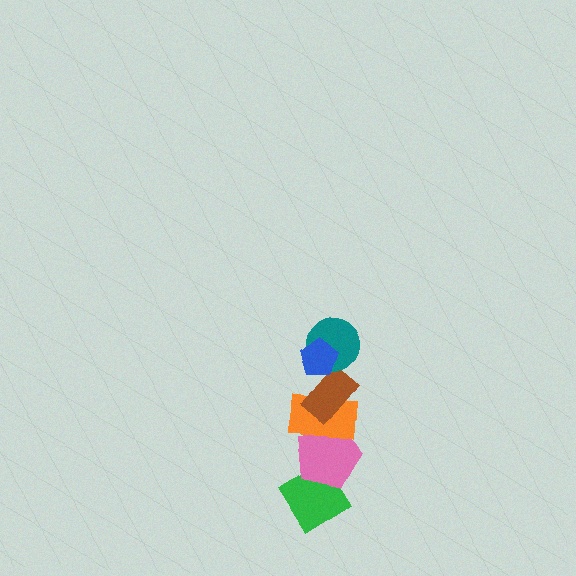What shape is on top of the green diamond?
The pink pentagon is on top of the green diamond.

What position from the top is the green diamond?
The green diamond is 6th from the top.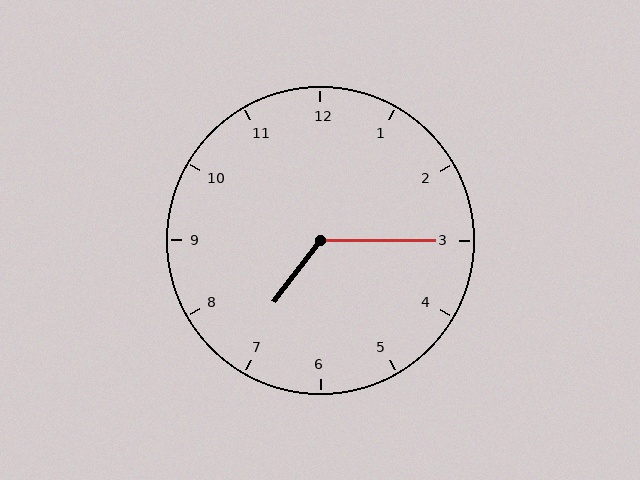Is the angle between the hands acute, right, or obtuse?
It is obtuse.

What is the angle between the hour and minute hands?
Approximately 128 degrees.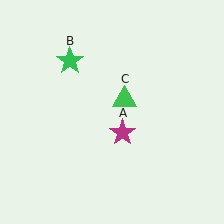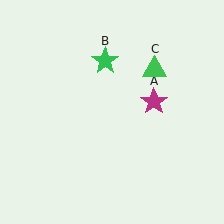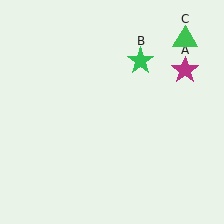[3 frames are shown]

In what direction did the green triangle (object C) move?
The green triangle (object C) moved up and to the right.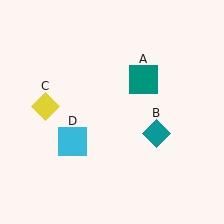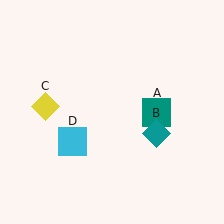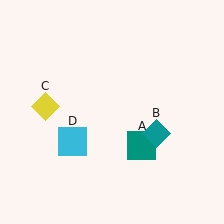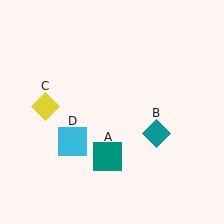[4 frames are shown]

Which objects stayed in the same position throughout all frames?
Teal diamond (object B) and yellow diamond (object C) and cyan square (object D) remained stationary.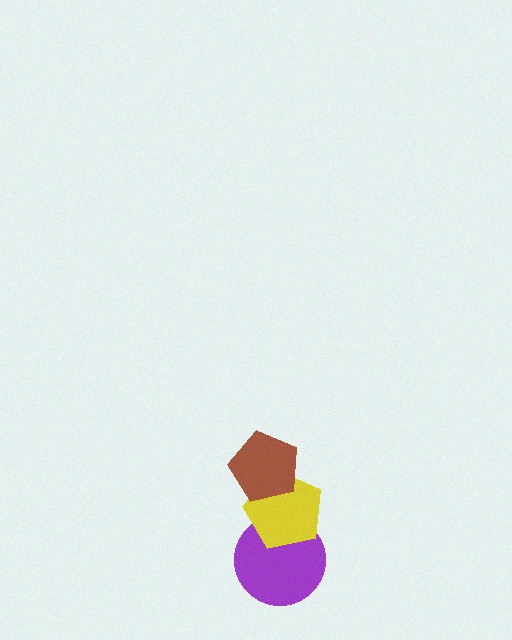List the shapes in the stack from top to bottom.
From top to bottom: the brown pentagon, the yellow pentagon, the purple circle.